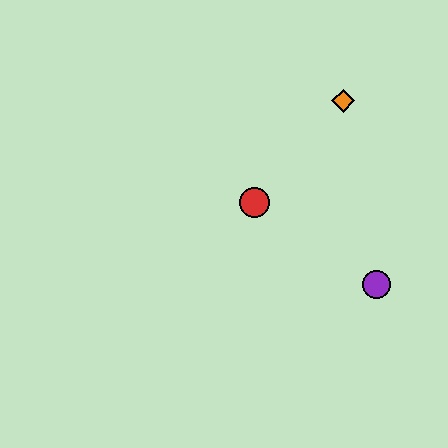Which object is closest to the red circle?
The orange diamond is closest to the red circle.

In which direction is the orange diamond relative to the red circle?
The orange diamond is above the red circle.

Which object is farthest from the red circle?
The purple circle is farthest from the red circle.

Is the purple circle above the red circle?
No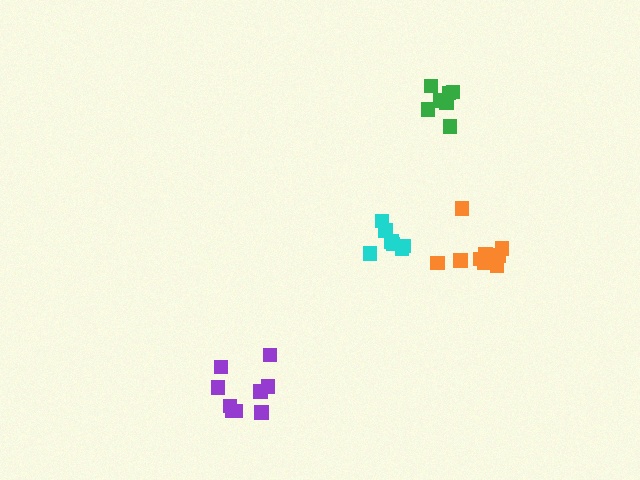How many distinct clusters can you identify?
There are 4 distinct clusters.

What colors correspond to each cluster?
The clusters are colored: orange, cyan, purple, green.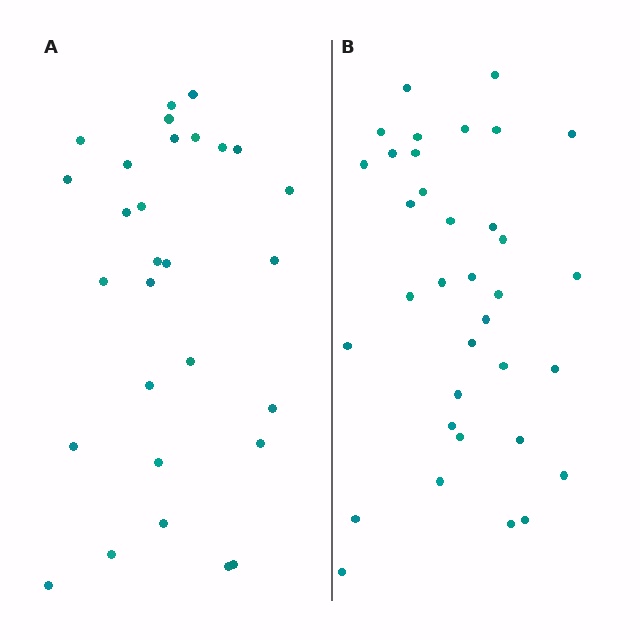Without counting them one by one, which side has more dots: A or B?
Region B (the right region) has more dots.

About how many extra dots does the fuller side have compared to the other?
Region B has about 6 more dots than region A.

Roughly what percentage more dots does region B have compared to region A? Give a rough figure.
About 20% more.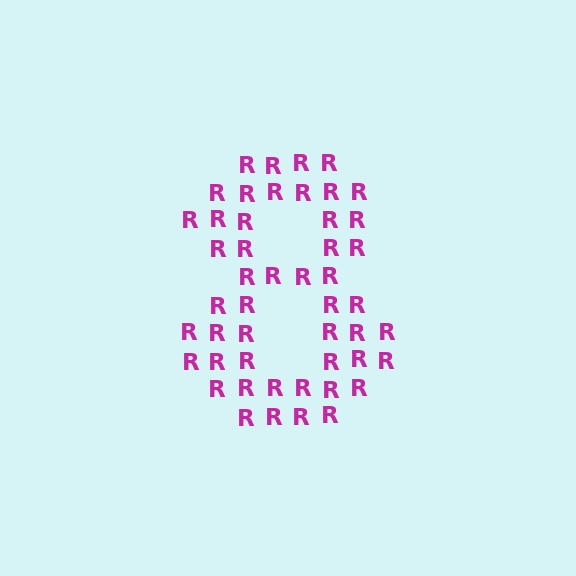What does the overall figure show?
The overall figure shows the digit 8.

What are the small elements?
The small elements are letter R's.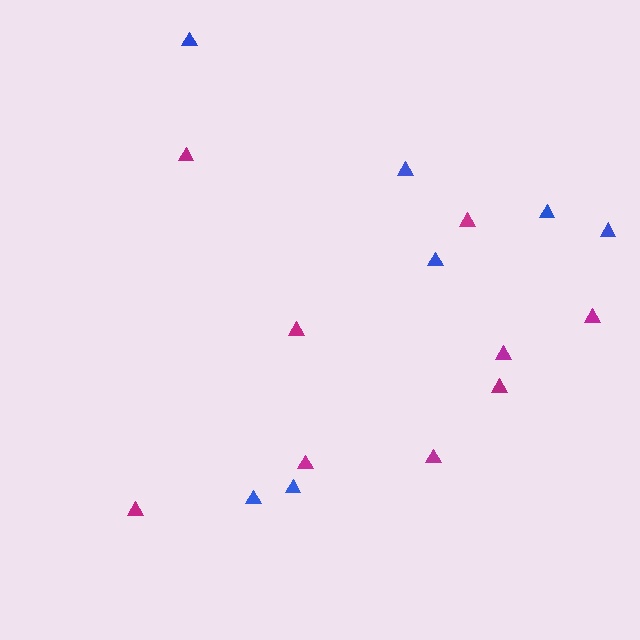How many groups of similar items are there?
There are 2 groups: one group of magenta triangles (9) and one group of blue triangles (7).